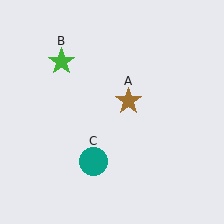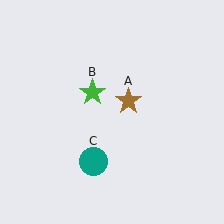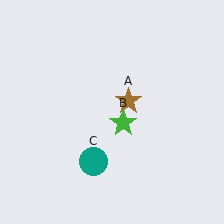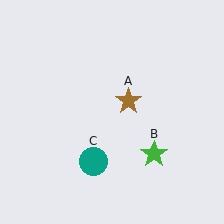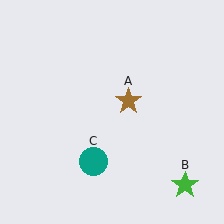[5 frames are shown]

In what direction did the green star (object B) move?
The green star (object B) moved down and to the right.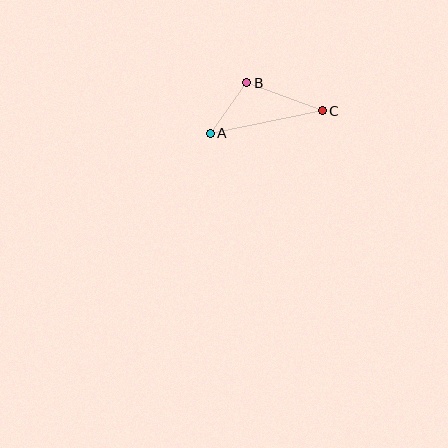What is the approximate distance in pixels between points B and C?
The distance between B and C is approximately 81 pixels.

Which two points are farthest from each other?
Points A and C are farthest from each other.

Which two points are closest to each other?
Points A and B are closest to each other.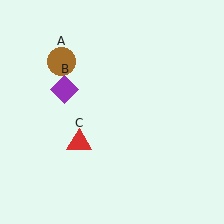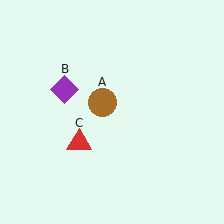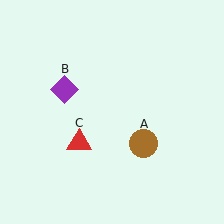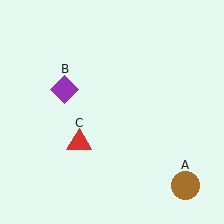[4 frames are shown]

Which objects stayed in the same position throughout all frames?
Purple diamond (object B) and red triangle (object C) remained stationary.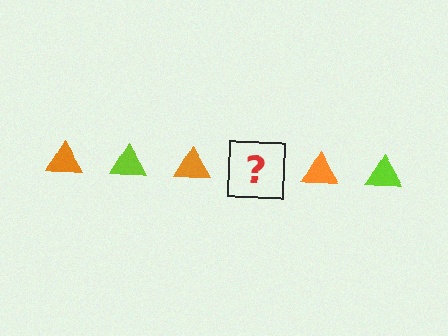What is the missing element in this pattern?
The missing element is a lime triangle.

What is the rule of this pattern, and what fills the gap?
The rule is that the pattern cycles through orange, lime triangles. The gap should be filled with a lime triangle.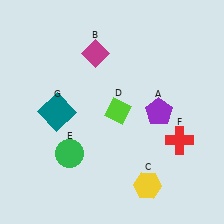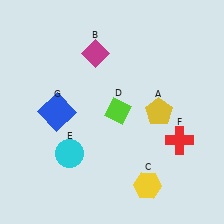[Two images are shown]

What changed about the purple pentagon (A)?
In Image 1, A is purple. In Image 2, it changed to yellow.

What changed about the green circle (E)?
In Image 1, E is green. In Image 2, it changed to cyan.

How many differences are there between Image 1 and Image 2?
There are 3 differences between the two images.